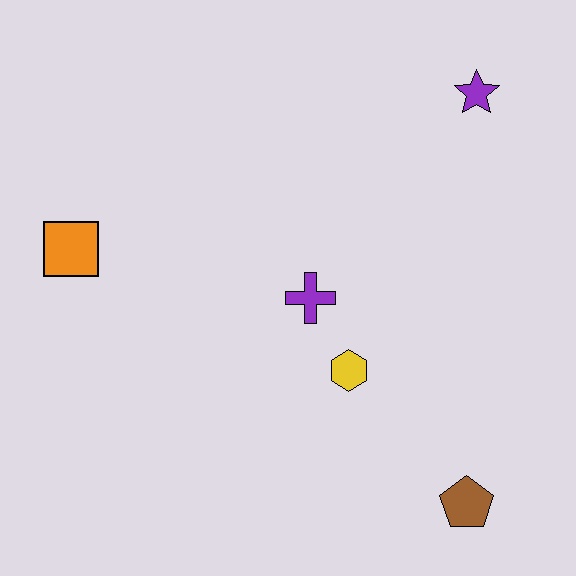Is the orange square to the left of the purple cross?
Yes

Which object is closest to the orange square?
The purple cross is closest to the orange square.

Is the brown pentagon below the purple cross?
Yes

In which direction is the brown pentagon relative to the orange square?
The brown pentagon is to the right of the orange square.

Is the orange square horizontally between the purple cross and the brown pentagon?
No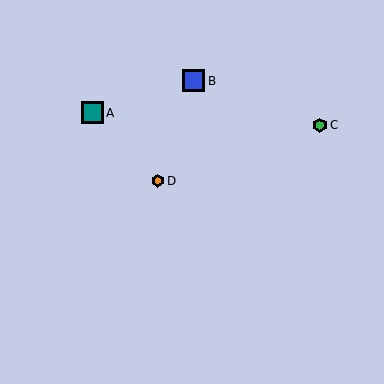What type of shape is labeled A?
Shape A is a teal square.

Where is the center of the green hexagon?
The center of the green hexagon is at (320, 125).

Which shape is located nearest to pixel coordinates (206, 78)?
The blue square (labeled B) at (194, 81) is nearest to that location.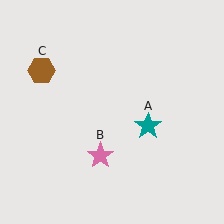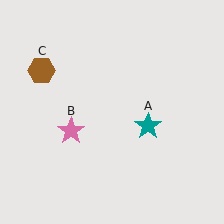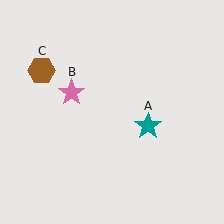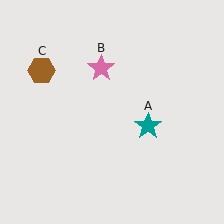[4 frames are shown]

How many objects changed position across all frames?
1 object changed position: pink star (object B).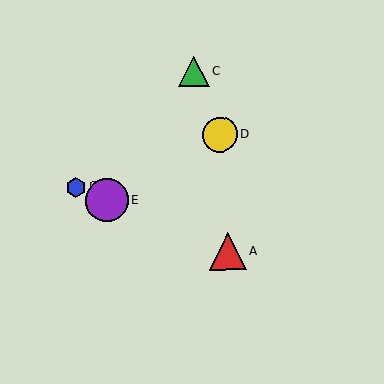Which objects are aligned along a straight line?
Objects A, B, E are aligned along a straight line.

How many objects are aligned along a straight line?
3 objects (A, B, E) are aligned along a straight line.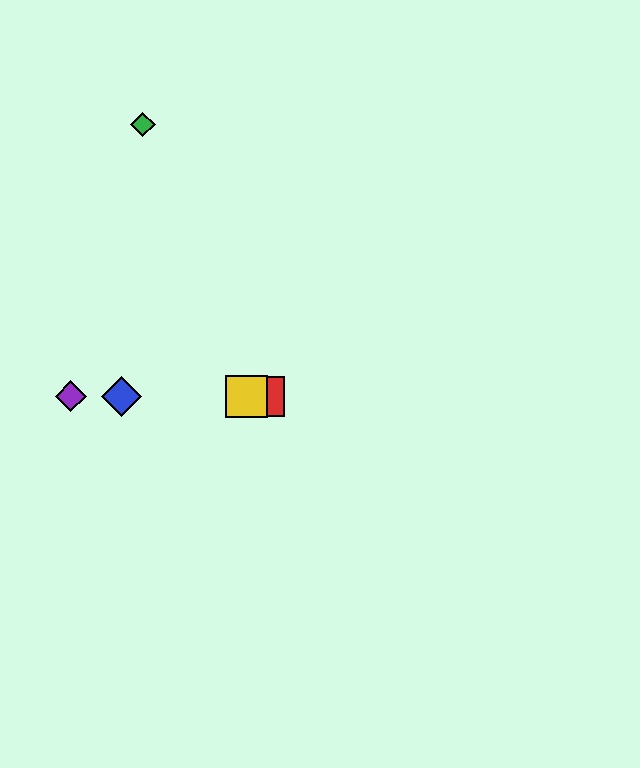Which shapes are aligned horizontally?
The red square, the blue diamond, the yellow square, the purple diamond are aligned horizontally.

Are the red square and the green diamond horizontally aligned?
No, the red square is at y≈396 and the green diamond is at y≈125.